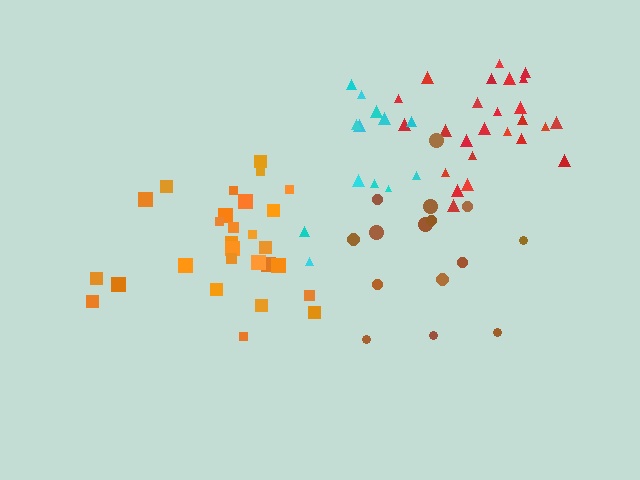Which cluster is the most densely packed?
Red.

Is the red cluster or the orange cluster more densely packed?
Red.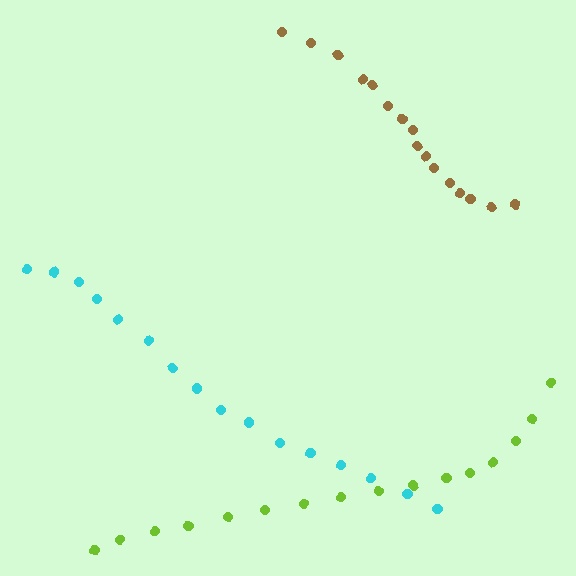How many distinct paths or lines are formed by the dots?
There are 3 distinct paths.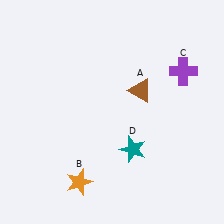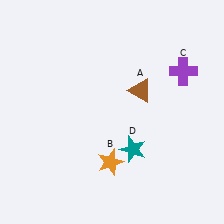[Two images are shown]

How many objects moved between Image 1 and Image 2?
1 object moved between the two images.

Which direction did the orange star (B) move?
The orange star (B) moved right.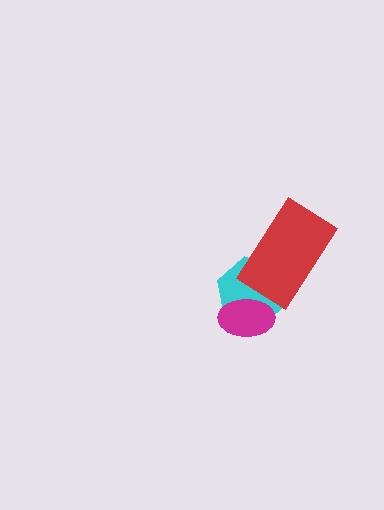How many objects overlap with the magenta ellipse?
1 object overlaps with the magenta ellipse.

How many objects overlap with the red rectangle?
1 object overlaps with the red rectangle.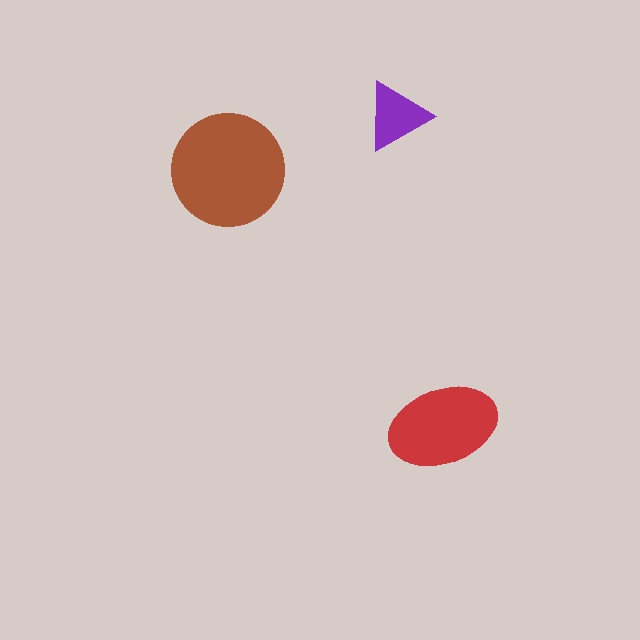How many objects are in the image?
There are 3 objects in the image.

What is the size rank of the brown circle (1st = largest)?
1st.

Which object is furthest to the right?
The red ellipse is rightmost.